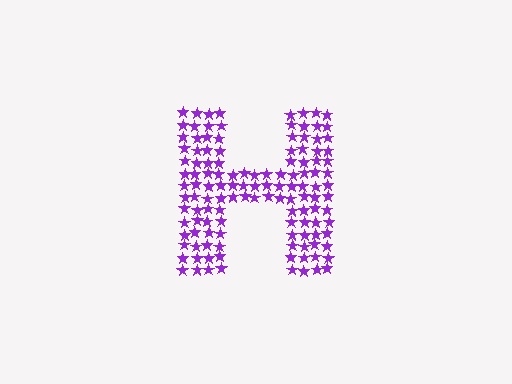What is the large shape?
The large shape is the letter H.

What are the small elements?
The small elements are stars.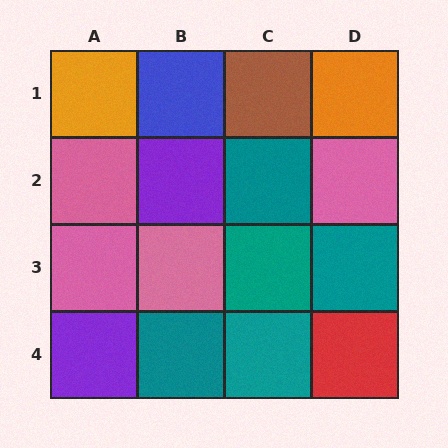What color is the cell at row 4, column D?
Red.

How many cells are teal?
5 cells are teal.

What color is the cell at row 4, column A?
Purple.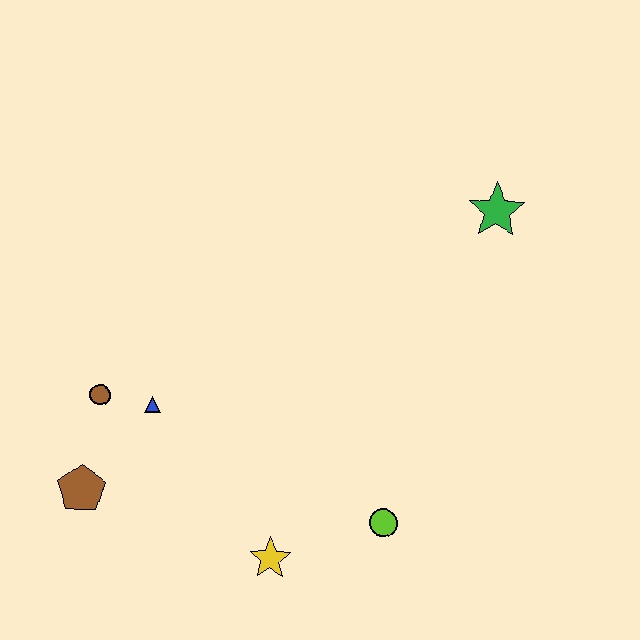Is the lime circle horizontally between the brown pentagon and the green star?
Yes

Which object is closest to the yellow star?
The lime circle is closest to the yellow star.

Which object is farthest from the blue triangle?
The green star is farthest from the blue triangle.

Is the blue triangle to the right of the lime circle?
No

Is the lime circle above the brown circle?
No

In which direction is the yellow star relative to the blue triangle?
The yellow star is below the blue triangle.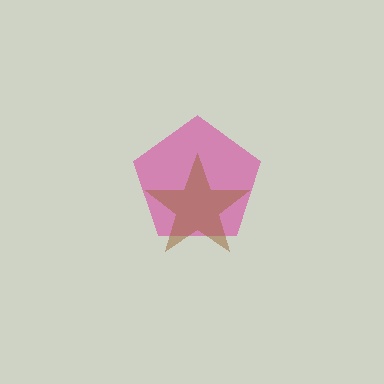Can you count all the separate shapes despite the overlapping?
Yes, there are 2 separate shapes.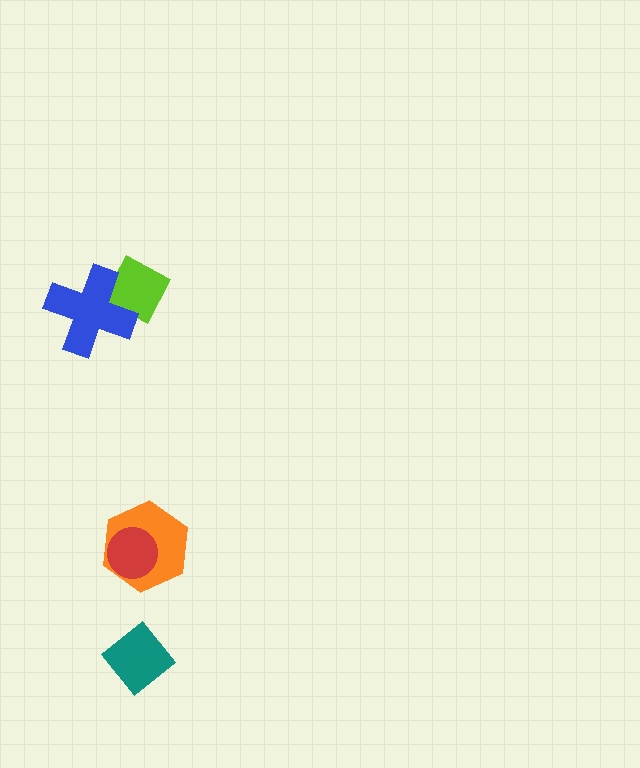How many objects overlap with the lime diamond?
1 object overlaps with the lime diamond.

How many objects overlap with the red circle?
1 object overlaps with the red circle.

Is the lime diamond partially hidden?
Yes, it is partially covered by another shape.